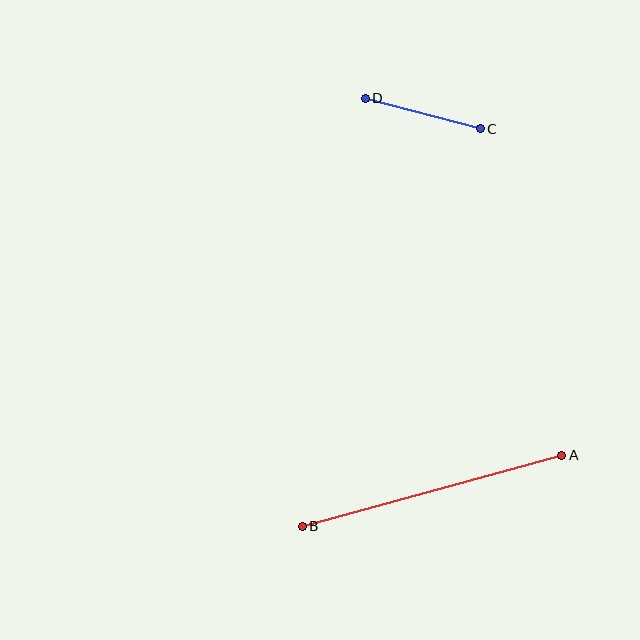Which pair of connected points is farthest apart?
Points A and B are farthest apart.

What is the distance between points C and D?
The distance is approximately 119 pixels.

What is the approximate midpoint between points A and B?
The midpoint is at approximately (432, 491) pixels.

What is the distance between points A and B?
The distance is approximately 270 pixels.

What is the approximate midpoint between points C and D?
The midpoint is at approximately (423, 114) pixels.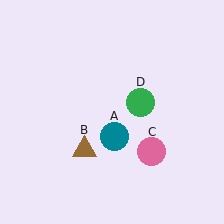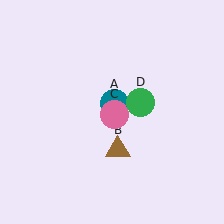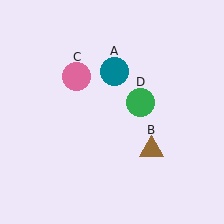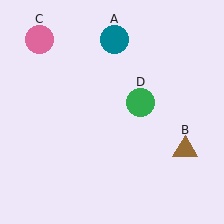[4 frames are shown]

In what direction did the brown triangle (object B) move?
The brown triangle (object B) moved right.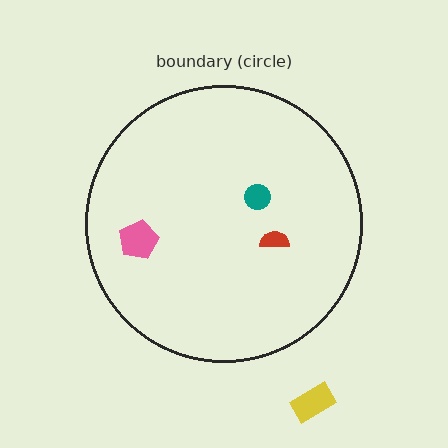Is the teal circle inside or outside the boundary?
Inside.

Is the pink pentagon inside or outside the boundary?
Inside.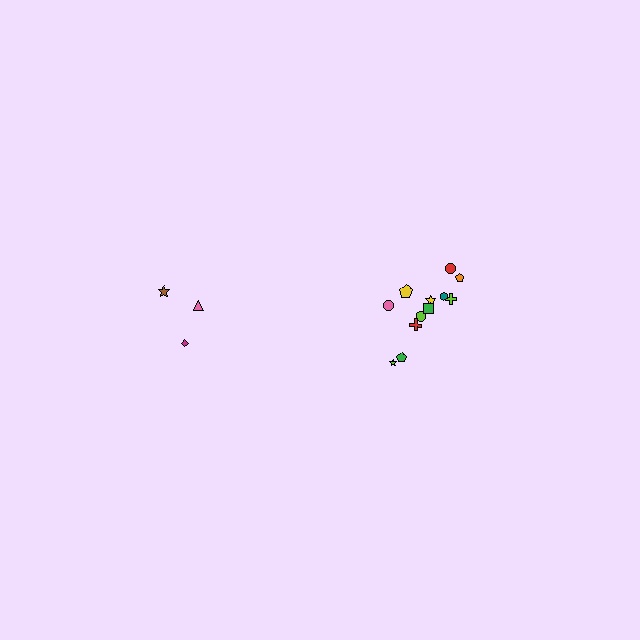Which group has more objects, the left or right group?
The right group.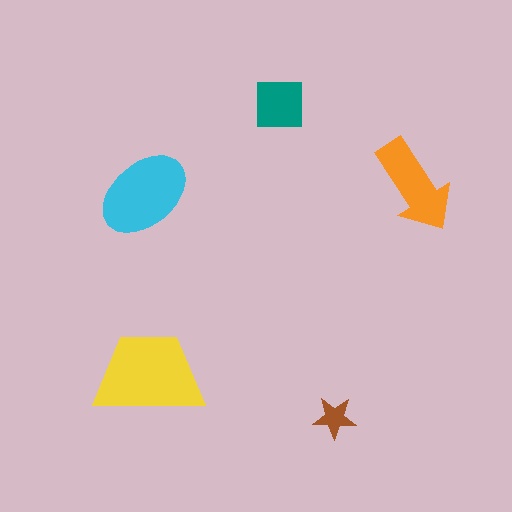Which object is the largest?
The yellow trapezoid.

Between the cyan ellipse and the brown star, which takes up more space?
The cyan ellipse.